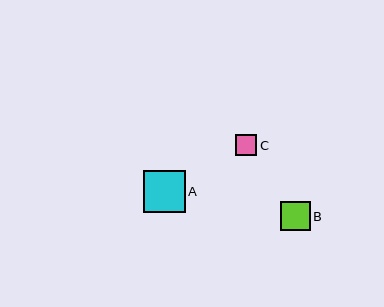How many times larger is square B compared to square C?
Square B is approximately 1.4 times the size of square C.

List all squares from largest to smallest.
From largest to smallest: A, B, C.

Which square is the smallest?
Square C is the smallest with a size of approximately 21 pixels.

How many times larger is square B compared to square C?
Square B is approximately 1.4 times the size of square C.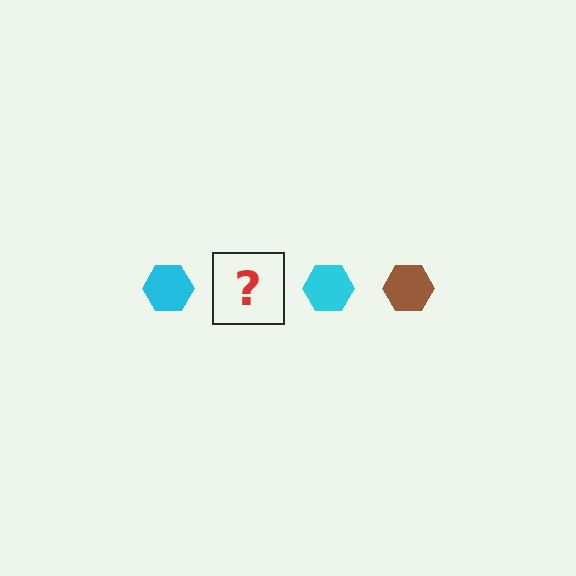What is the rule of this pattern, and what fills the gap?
The rule is that the pattern cycles through cyan, brown hexagons. The gap should be filled with a brown hexagon.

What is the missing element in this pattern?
The missing element is a brown hexagon.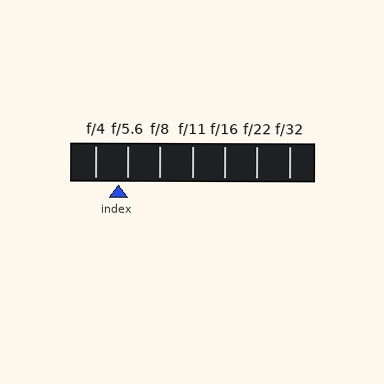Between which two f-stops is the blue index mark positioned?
The index mark is between f/4 and f/5.6.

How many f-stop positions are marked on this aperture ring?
There are 7 f-stop positions marked.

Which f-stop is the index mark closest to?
The index mark is closest to f/5.6.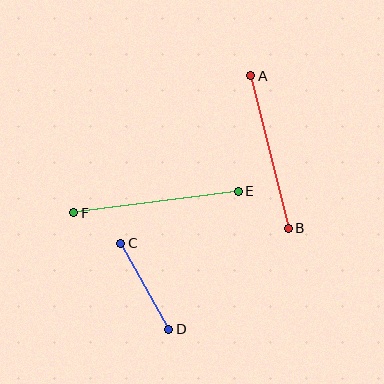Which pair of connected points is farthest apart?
Points E and F are farthest apart.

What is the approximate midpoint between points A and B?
The midpoint is at approximately (270, 152) pixels.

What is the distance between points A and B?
The distance is approximately 157 pixels.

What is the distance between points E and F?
The distance is approximately 166 pixels.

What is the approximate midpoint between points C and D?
The midpoint is at approximately (145, 286) pixels.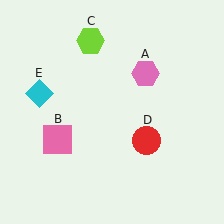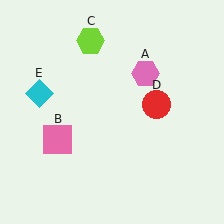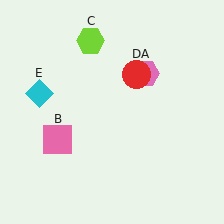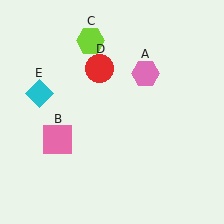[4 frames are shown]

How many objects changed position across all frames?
1 object changed position: red circle (object D).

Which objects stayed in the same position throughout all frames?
Pink hexagon (object A) and pink square (object B) and lime hexagon (object C) and cyan diamond (object E) remained stationary.